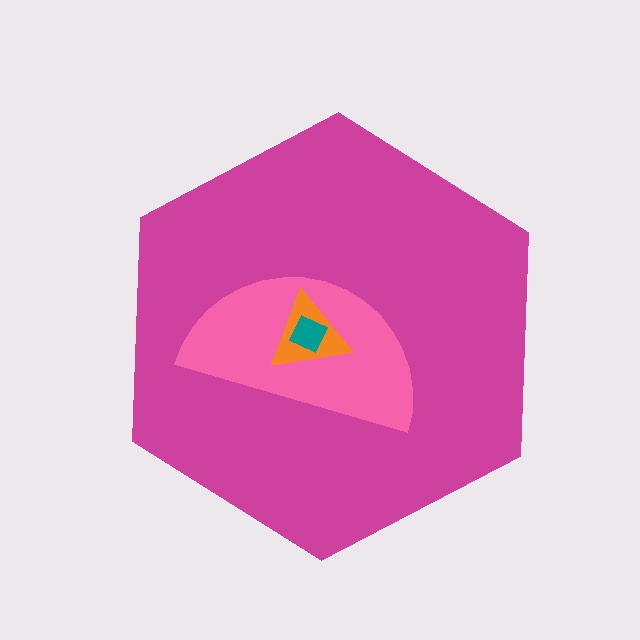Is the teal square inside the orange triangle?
Yes.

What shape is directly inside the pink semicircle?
The orange triangle.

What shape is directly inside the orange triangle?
The teal square.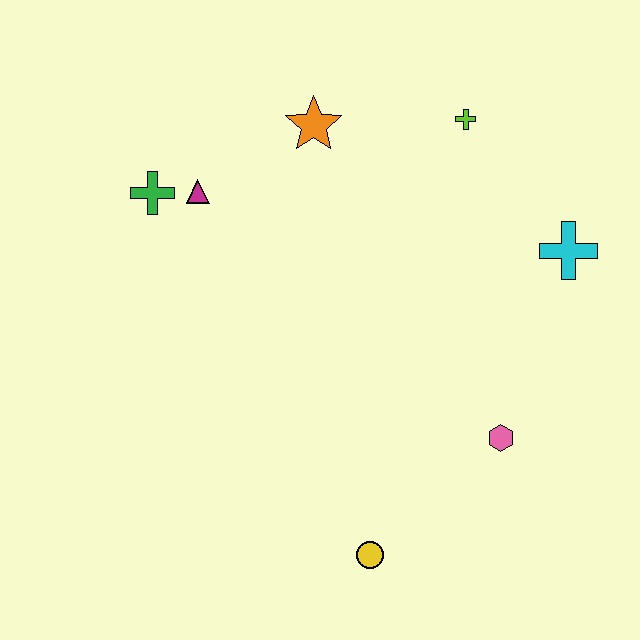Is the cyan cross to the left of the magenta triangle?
No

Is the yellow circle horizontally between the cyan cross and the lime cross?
No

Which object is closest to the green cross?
The magenta triangle is closest to the green cross.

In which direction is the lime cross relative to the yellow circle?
The lime cross is above the yellow circle.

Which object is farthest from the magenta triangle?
The yellow circle is farthest from the magenta triangle.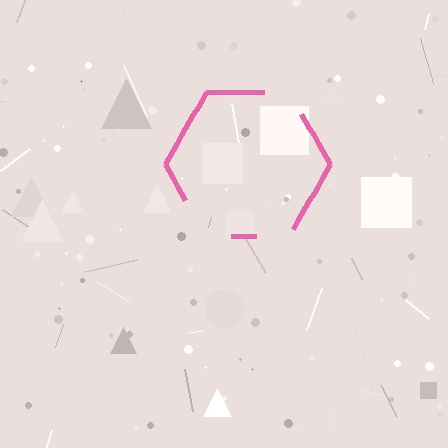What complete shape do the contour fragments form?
The contour fragments form a hexagon.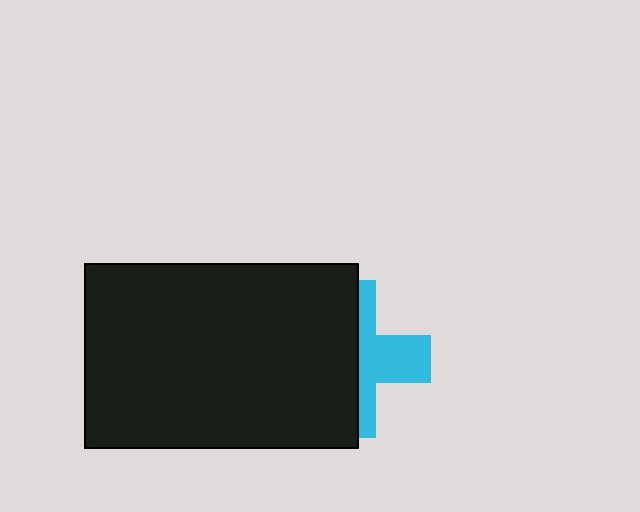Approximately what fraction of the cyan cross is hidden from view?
Roughly 60% of the cyan cross is hidden behind the black rectangle.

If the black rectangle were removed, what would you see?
You would see the complete cyan cross.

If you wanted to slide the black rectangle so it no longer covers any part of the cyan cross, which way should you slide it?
Slide it left — that is the most direct way to separate the two shapes.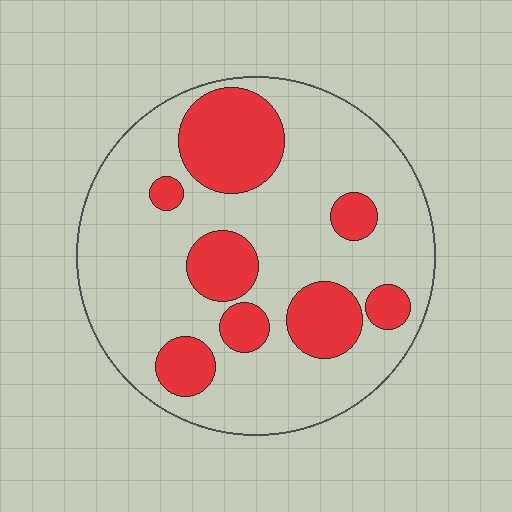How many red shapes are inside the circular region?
8.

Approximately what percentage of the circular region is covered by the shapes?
Approximately 25%.